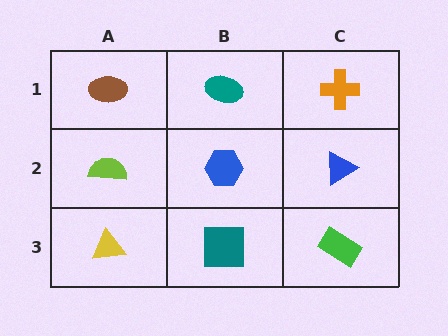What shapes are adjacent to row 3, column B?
A blue hexagon (row 2, column B), a yellow triangle (row 3, column A), a green rectangle (row 3, column C).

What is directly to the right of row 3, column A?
A teal square.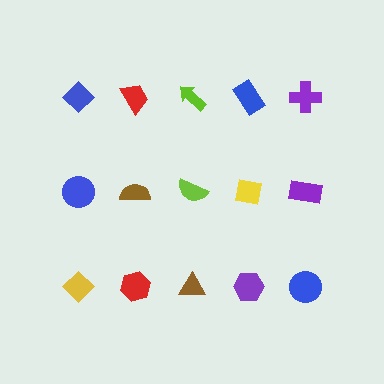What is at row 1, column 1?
A blue diamond.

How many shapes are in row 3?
5 shapes.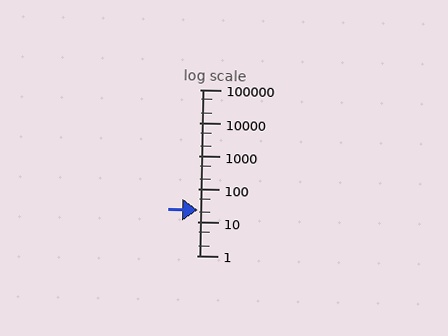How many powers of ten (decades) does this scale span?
The scale spans 5 decades, from 1 to 100000.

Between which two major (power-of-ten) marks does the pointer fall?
The pointer is between 10 and 100.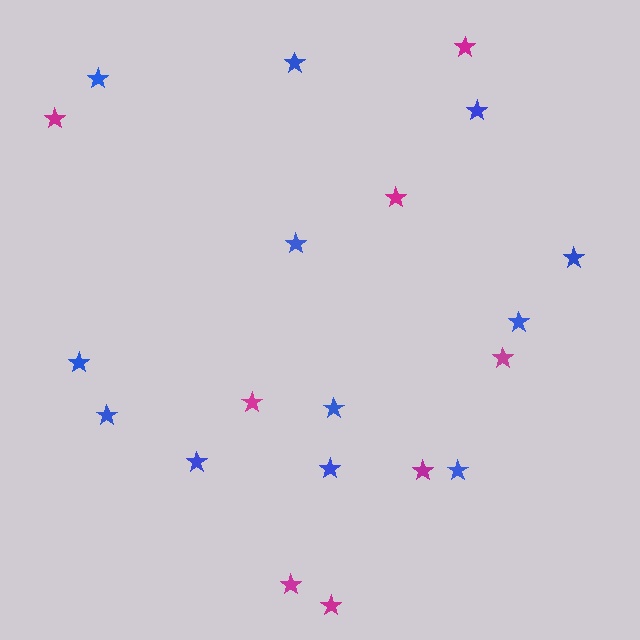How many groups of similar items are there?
There are 2 groups: one group of blue stars (12) and one group of magenta stars (8).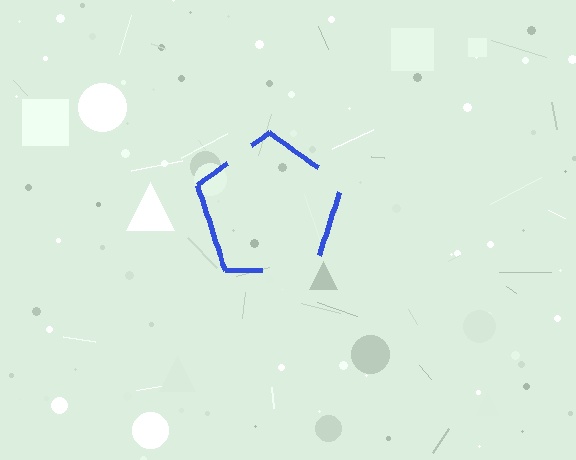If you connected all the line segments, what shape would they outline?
They would outline a pentagon.